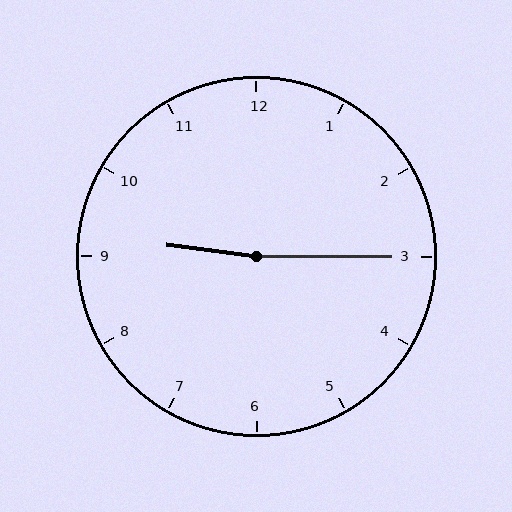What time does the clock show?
9:15.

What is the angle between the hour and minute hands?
Approximately 172 degrees.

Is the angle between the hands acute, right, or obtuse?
It is obtuse.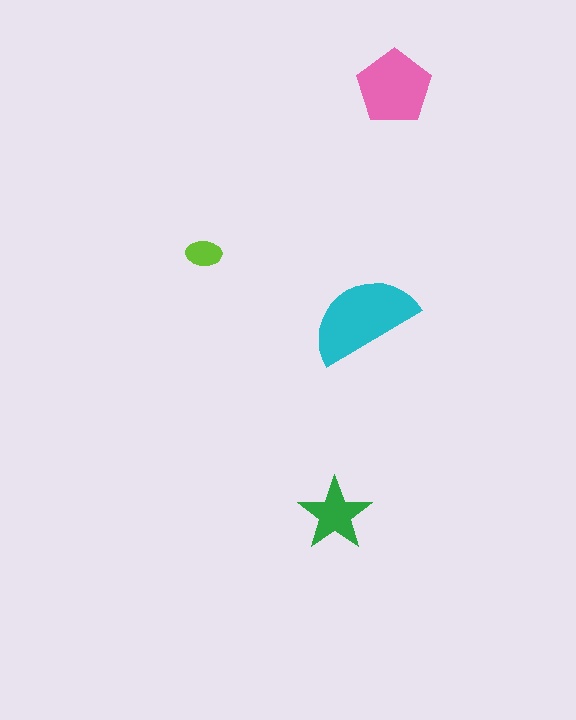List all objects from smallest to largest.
The lime ellipse, the green star, the pink pentagon, the cyan semicircle.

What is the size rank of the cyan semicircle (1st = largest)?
1st.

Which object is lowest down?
The green star is bottommost.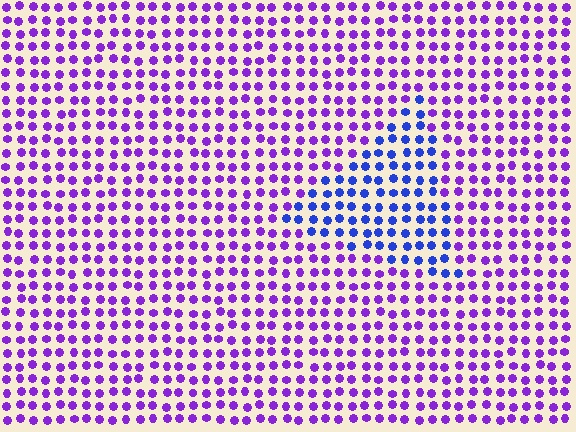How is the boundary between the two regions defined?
The boundary is defined purely by a slight shift in hue (about 43 degrees). Spacing, size, and orientation are identical on both sides.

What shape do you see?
I see a triangle.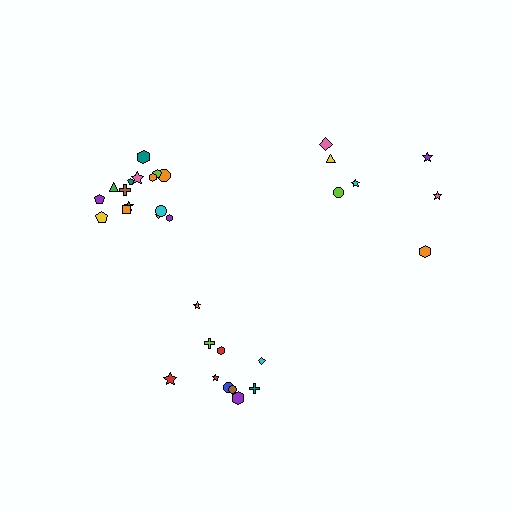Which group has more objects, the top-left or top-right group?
The top-left group.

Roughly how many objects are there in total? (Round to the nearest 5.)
Roughly 30 objects in total.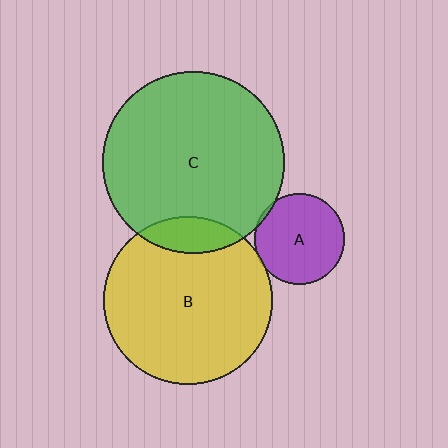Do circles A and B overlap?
Yes.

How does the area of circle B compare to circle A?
Approximately 3.5 times.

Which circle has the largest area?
Circle C (green).